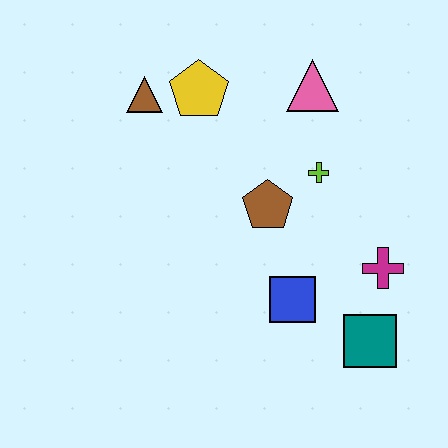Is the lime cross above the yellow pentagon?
No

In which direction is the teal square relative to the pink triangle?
The teal square is below the pink triangle.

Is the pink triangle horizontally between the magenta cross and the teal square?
No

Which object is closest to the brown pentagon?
The lime cross is closest to the brown pentagon.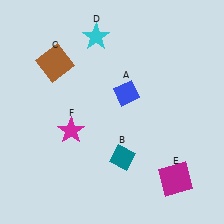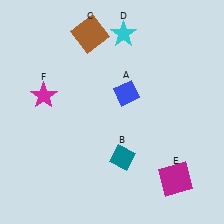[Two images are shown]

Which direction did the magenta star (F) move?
The magenta star (F) moved up.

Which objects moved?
The objects that moved are: the brown square (C), the cyan star (D), the magenta star (F).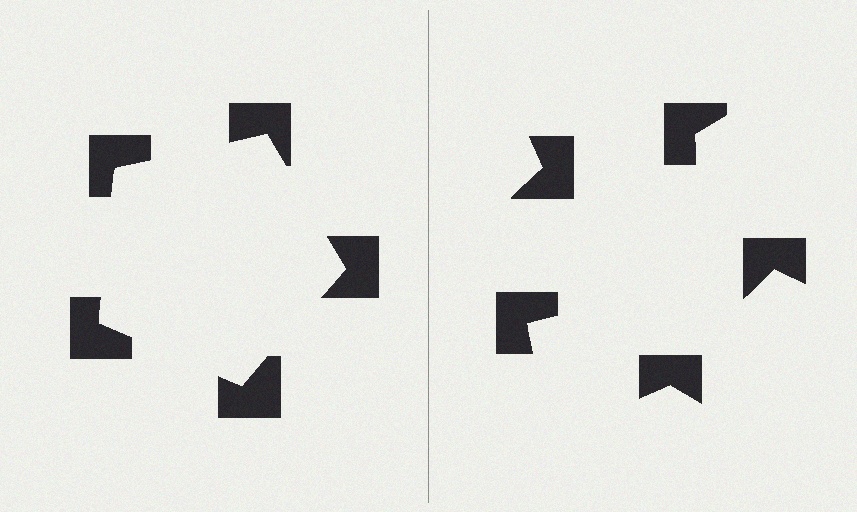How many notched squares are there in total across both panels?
10 — 5 on each side.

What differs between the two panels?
The notched squares are positioned identically on both sides; only the wedge orientations differ. On the left they align to a pentagon; on the right they are misaligned.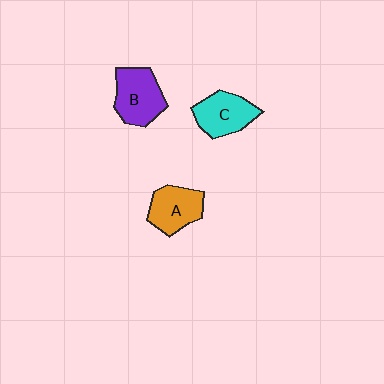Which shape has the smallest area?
Shape A (orange).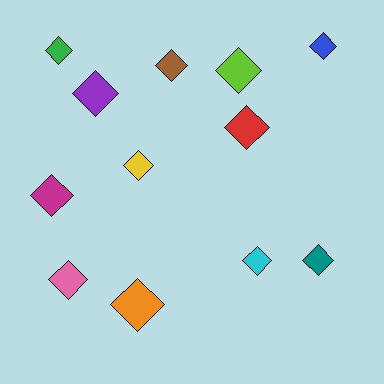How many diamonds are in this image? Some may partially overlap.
There are 12 diamonds.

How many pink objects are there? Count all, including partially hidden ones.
There is 1 pink object.